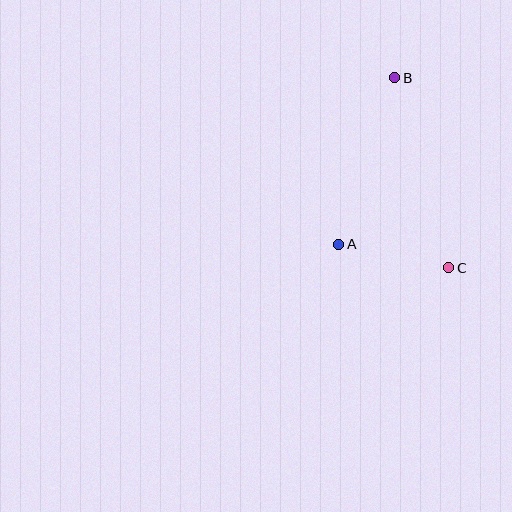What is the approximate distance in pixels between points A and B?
The distance between A and B is approximately 176 pixels.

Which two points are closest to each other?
Points A and C are closest to each other.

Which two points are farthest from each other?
Points B and C are farthest from each other.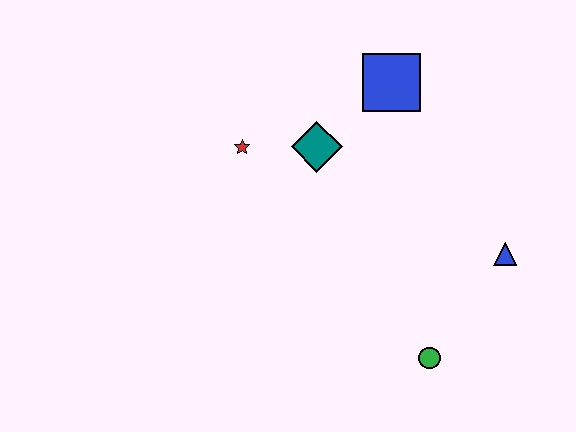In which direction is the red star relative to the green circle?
The red star is above the green circle.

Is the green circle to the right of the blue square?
Yes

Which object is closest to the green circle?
The blue triangle is closest to the green circle.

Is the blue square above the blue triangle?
Yes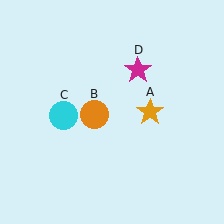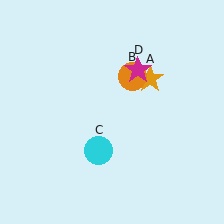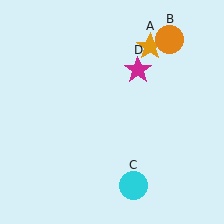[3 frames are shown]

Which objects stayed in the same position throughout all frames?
Magenta star (object D) remained stationary.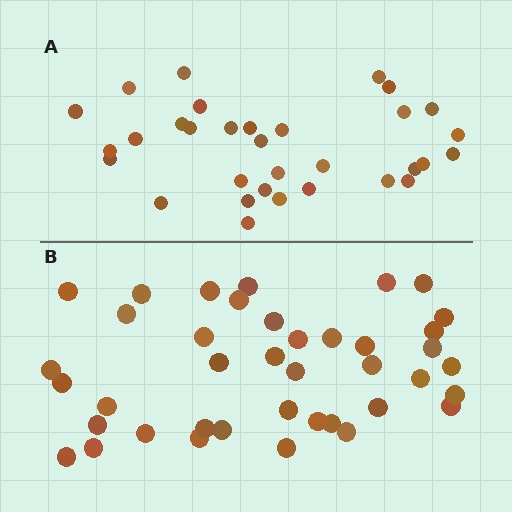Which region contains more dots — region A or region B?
Region B (the bottom region) has more dots.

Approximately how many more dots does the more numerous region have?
Region B has roughly 8 or so more dots than region A.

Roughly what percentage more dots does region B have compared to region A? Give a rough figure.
About 25% more.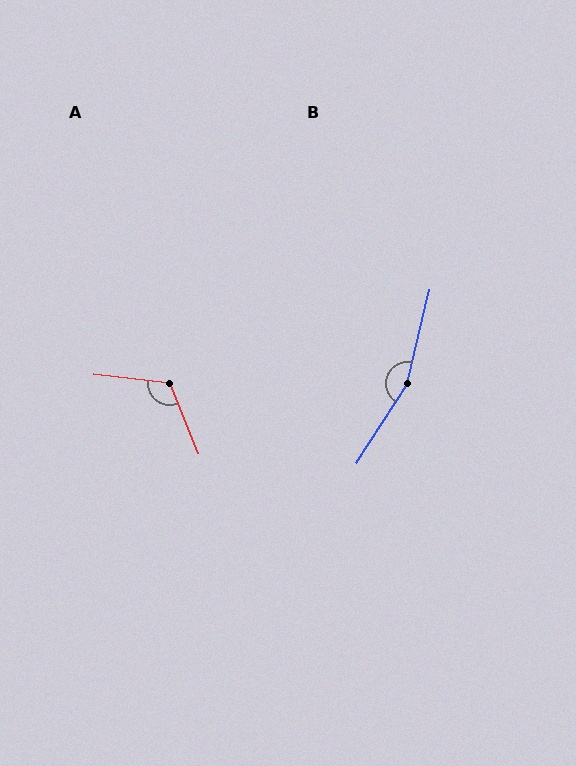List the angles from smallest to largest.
A (118°), B (161°).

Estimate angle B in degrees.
Approximately 161 degrees.